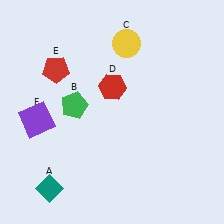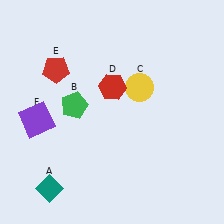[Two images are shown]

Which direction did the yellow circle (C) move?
The yellow circle (C) moved down.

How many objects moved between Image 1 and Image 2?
1 object moved between the two images.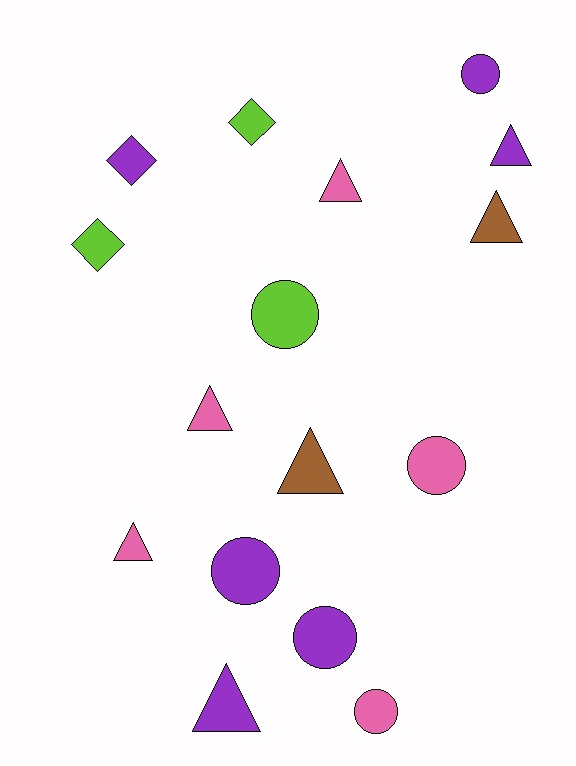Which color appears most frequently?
Purple, with 6 objects.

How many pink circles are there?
There are 2 pink circles.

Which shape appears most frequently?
Triangle, with 7 objects.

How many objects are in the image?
There are 16 objects.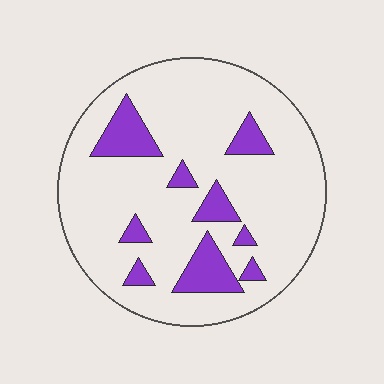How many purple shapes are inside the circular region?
9.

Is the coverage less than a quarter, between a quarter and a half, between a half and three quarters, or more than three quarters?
Less than a quarter.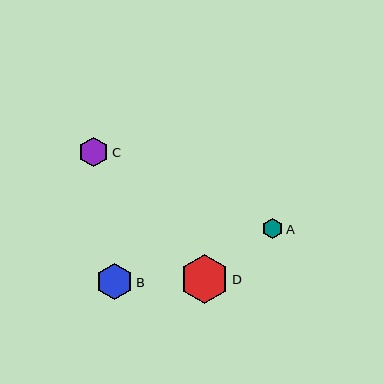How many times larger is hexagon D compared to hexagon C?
Hexagon D is approximately 1.6 times the size of hexagon C.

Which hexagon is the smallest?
Hexagon A is the smallest with a size of approximately 21 pixels.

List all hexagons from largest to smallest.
From largest to smallest: D, B, C, A.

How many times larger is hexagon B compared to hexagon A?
Hexagon B is approximately 1.8 times the size of hexagon A.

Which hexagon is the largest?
Hexagon D is the largest with a size of approximately 49 pixels.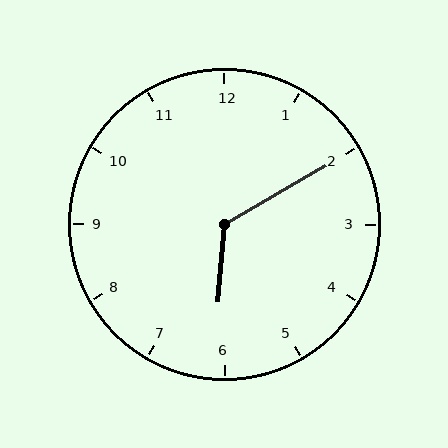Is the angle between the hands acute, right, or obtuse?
It is obtuse.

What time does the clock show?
6:10.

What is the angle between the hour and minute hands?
Approximately 125 degrees.